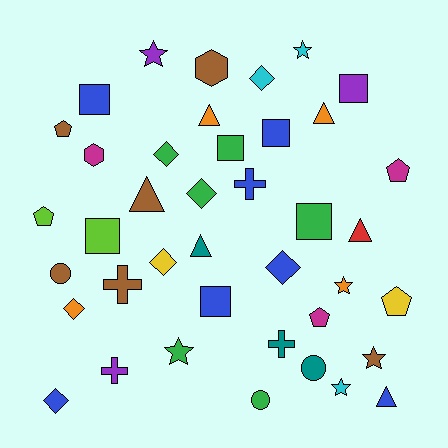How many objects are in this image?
There are 40 objects.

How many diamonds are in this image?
There are 7 diamonds.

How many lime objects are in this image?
There are 2 lime objects.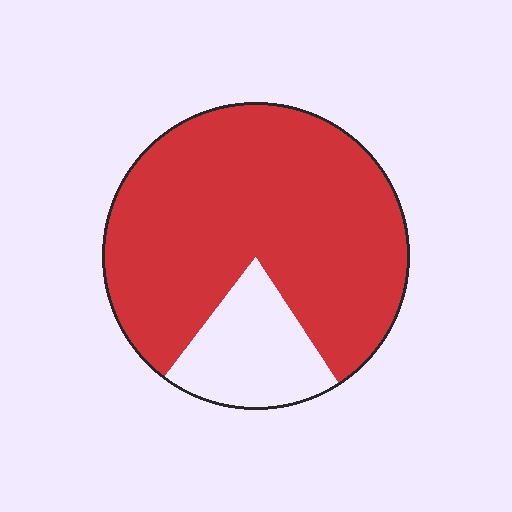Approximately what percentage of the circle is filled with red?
Approximately 80%.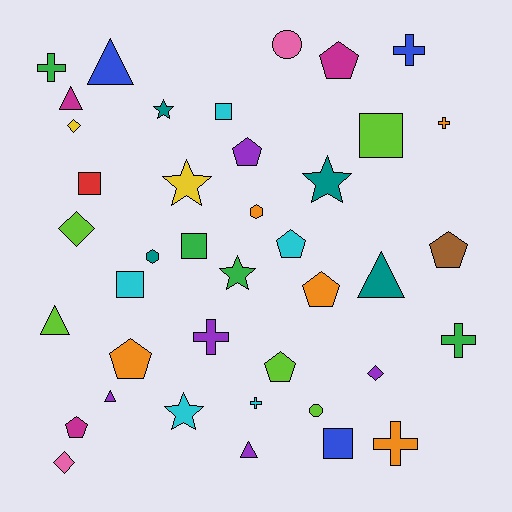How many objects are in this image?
There are 40 objects.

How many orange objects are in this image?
There are 5 orange objects.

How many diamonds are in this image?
There are 4 diamonds.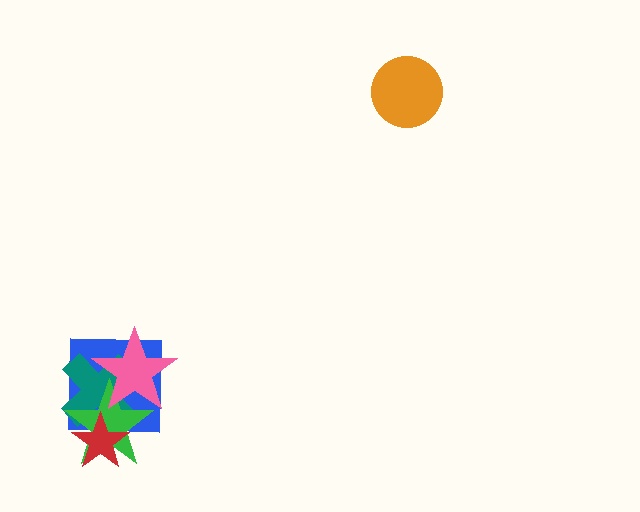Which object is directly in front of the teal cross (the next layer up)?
The green star is directly in front of the teal cross.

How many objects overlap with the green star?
4 objects overlap with the green star.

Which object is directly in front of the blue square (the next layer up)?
The teal cross is directly in front of the blue square.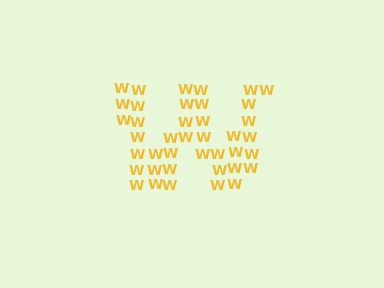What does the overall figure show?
The overall figure shows the letter W.